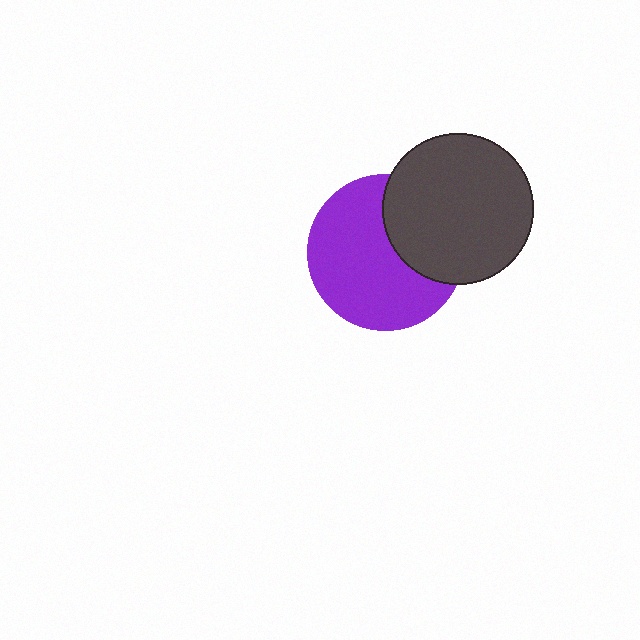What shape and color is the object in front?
The object in front is a dark gray circle.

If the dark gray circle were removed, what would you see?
You would see the complete purple circle.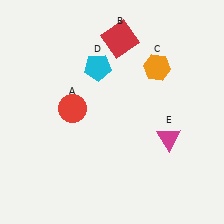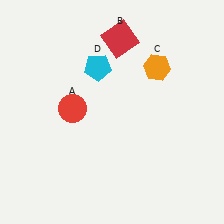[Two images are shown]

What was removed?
The magenta triangle (E) was removed in Image 2.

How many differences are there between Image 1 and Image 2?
There is 1 difference between the two images.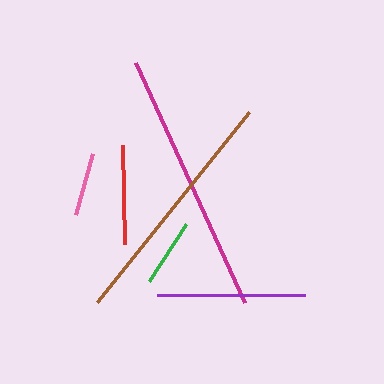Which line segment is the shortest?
The pink line is the shortest at approximately 64 pixels.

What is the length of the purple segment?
The purple segment is approximately 148 pixels long.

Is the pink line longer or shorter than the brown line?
The brown line is longer than the pink line.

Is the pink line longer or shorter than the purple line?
The purple line is longer than the pink line.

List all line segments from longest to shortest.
From longest to shortest: magenta, brown, purple, red, green, pink.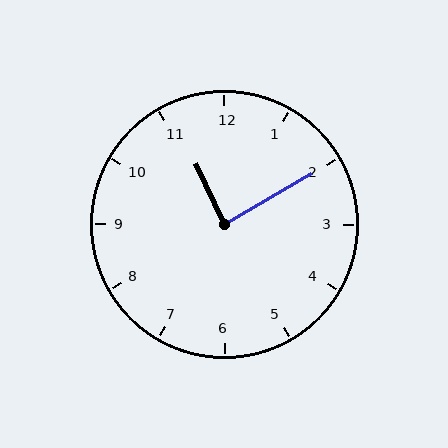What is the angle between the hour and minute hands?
Approximately 85 degrees.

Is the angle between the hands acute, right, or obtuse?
It is right.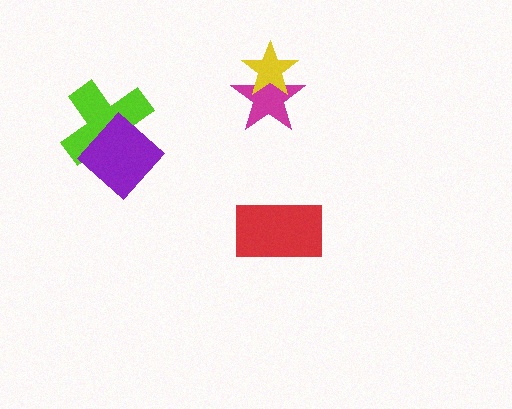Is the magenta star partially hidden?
Yes, it is partially covered by another shape.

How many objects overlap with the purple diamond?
1 object overlaps with the purple diamond.